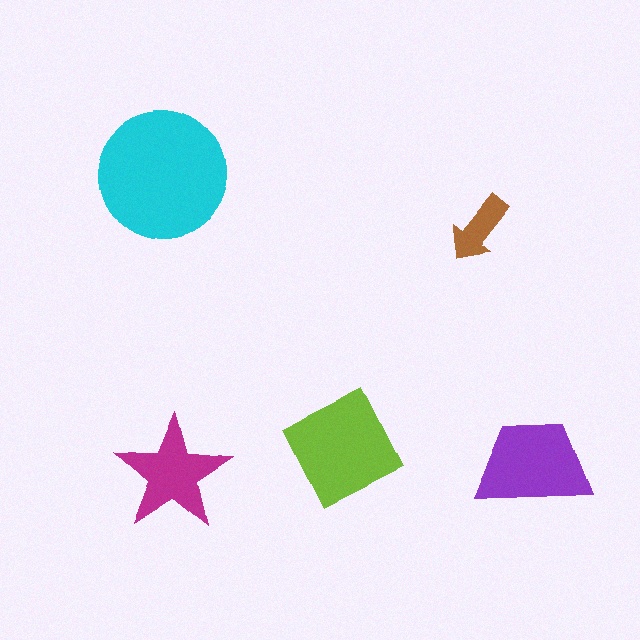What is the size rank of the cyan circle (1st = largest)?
1st.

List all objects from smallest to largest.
The brown arrow, the magenta star, the purple trapezoid, the lime diamond, the cyan circle.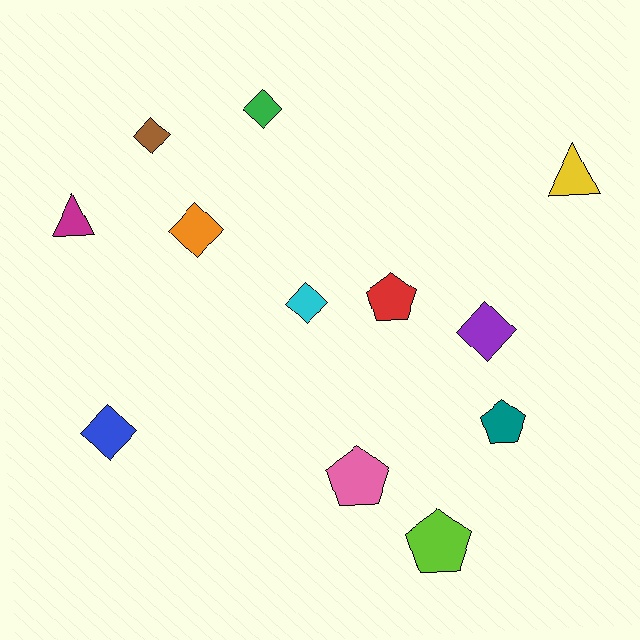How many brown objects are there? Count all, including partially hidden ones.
There is 1 brown object.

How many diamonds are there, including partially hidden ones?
There are 6 diamonds.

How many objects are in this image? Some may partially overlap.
There are 12 objects.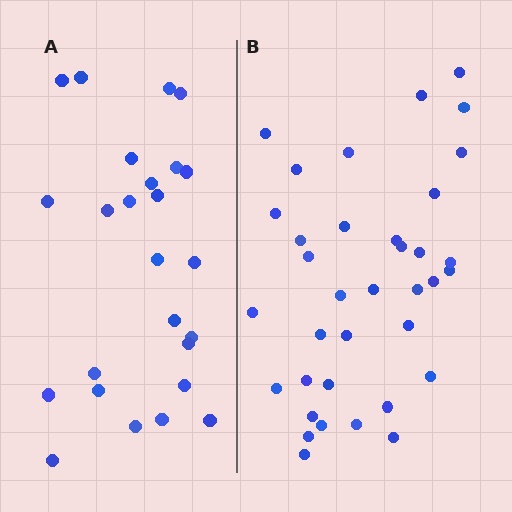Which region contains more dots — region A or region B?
Region B (the right region) has more dots.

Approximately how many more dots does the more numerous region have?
Region B has roughly 12 or so more dots than region A.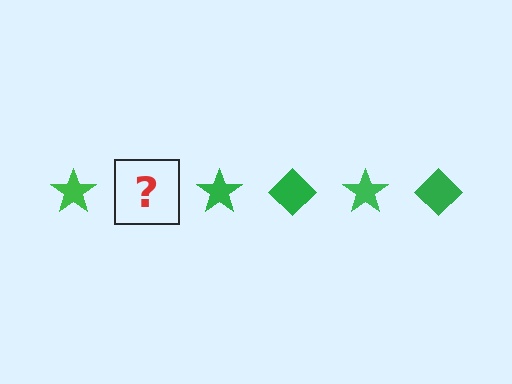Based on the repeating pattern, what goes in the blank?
The blank should be a green diamond.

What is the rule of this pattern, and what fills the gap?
The rule is that the pattern cycles through star, diamond shapes in green. The gap should be filled with a green diamond.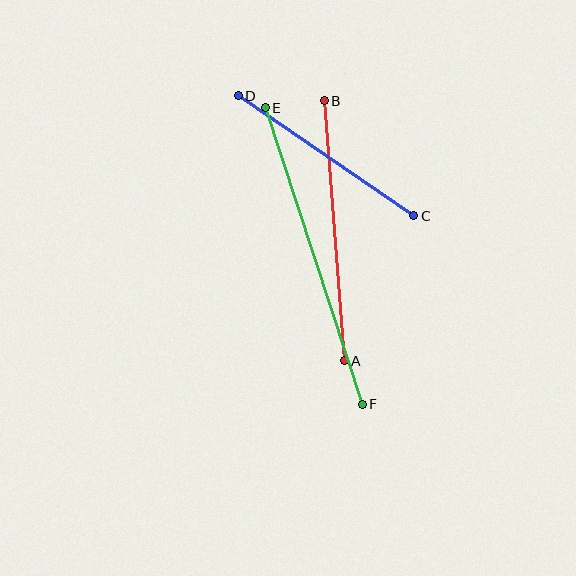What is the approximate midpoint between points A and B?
The midpoint is at approximately (334, 231) pixels.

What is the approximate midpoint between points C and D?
The midpoint is at approximately (326, 156) pixels.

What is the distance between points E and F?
The distance is approximately 312 pixels.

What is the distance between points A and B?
The distance is approximately 261 pixels.